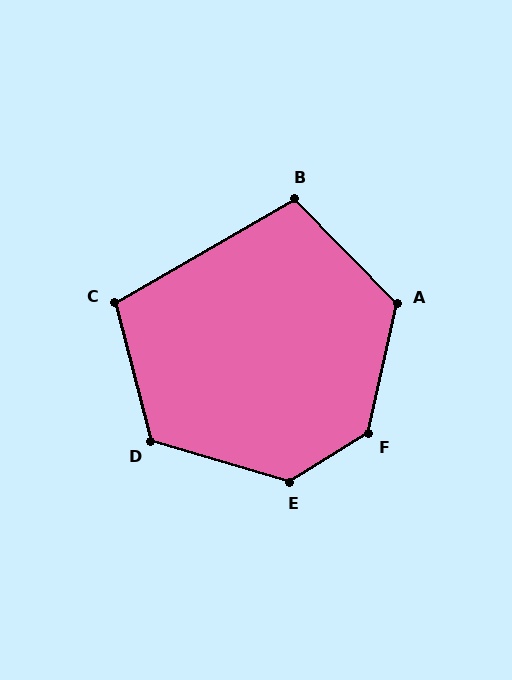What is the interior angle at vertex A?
Approximately 123 degrees (obtuse).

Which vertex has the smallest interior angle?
B, at approximately 105 degrees.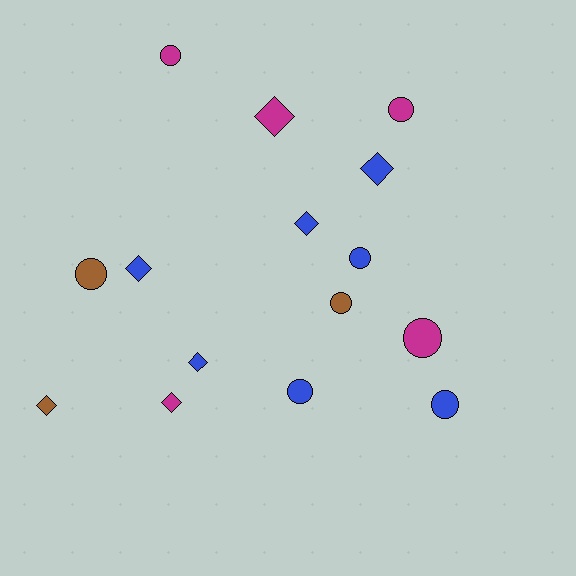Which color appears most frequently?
Blue, with 7 objects.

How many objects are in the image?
There are 15 objects.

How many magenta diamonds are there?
There are 2 magenta diamonds.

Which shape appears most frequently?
Circle, with 8 objects.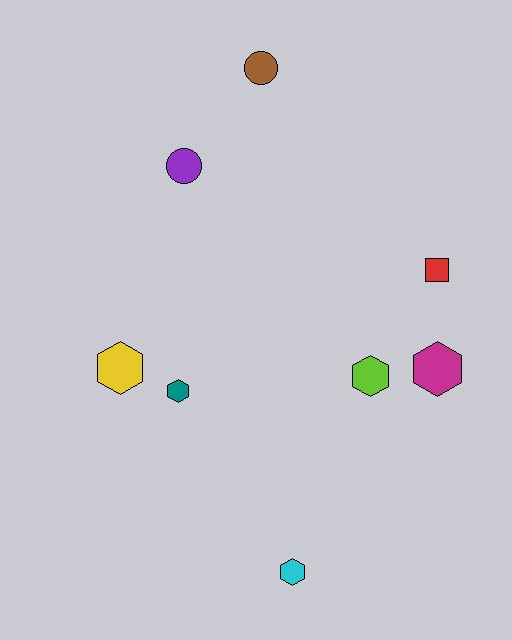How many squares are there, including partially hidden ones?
There is 1 square.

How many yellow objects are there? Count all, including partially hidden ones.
There is 1 yellow object.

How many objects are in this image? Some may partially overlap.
There are 8 objects.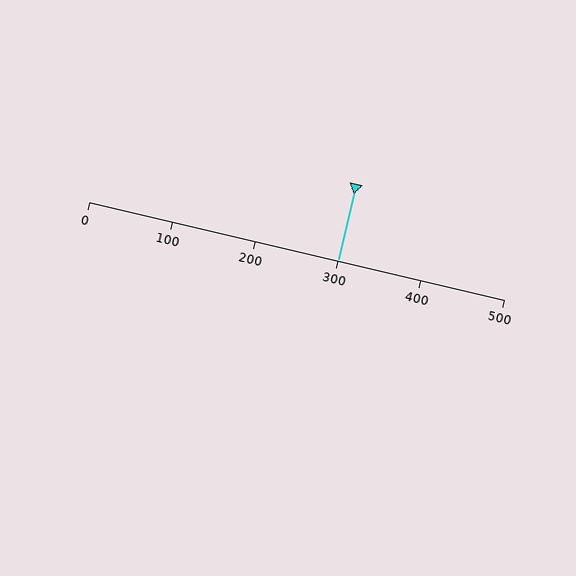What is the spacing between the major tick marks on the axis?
The major ticks are spaced 100 apart.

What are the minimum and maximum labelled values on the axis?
The axis runs from 0 to 500.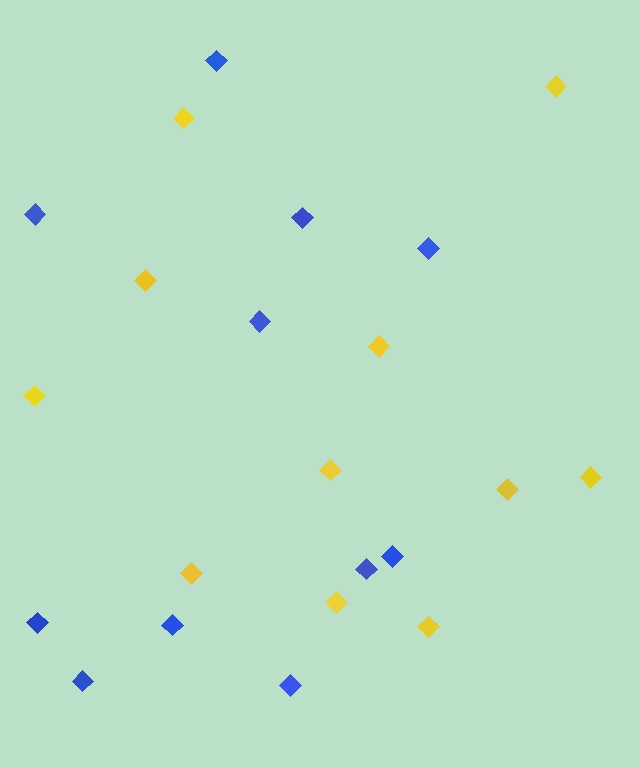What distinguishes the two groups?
There are 2 groups: one group of blue diamonds (11) and one group of yellow diamonds (11).